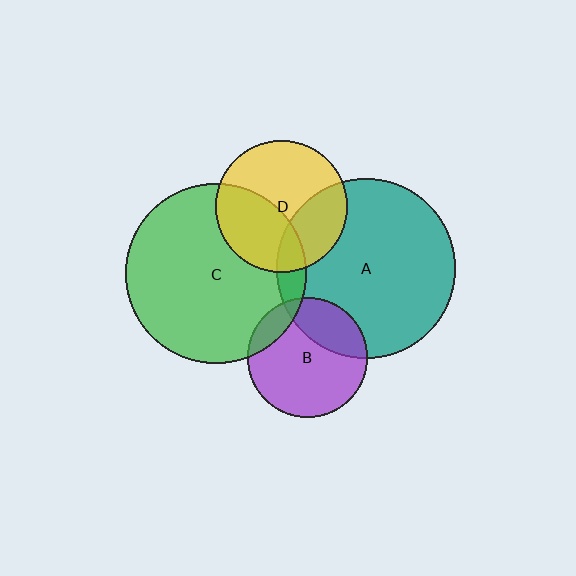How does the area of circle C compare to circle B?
Approximately 2.3 times.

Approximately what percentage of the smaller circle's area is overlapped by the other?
Approximately 15%.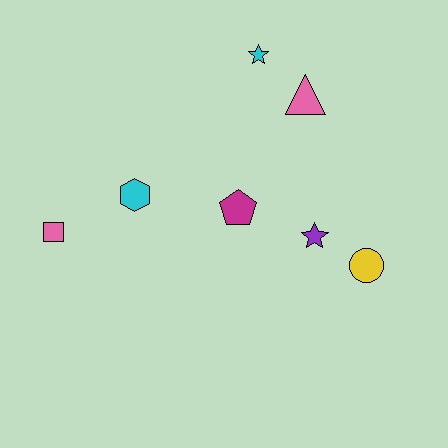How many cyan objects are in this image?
There are 2 cyan objects.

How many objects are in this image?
There are 7 objects.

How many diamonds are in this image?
There are no diamonds.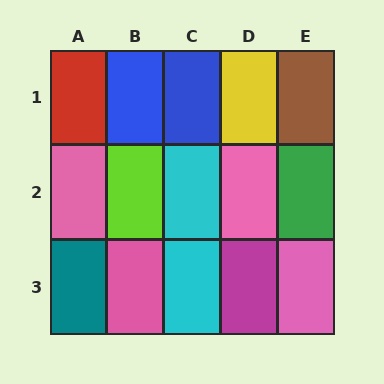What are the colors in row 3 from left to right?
Teal, pink, cyan, magenta, pink.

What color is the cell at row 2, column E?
Green.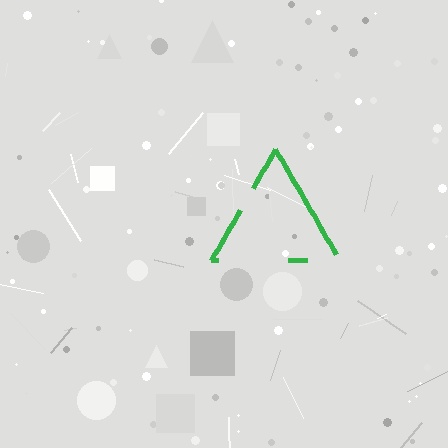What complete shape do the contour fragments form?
The contour fragments form a triangle.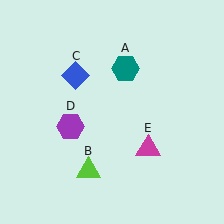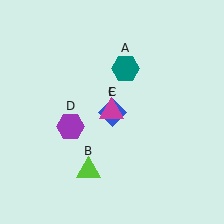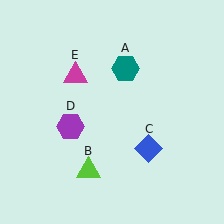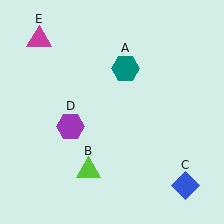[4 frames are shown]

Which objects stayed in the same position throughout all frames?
Teal hexagon (object A) and lime triangle (object B) and purple hexagon (object D) remained stationary.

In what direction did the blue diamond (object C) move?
The blue diamond (object C) moved down and to the right.